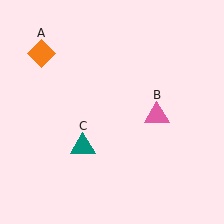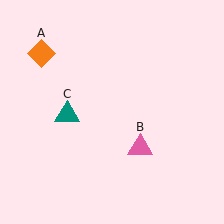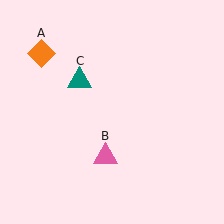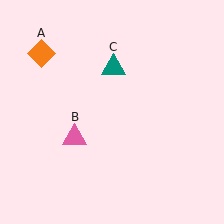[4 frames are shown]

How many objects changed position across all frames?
2 objects changed position: pink triangle (object B), teal triangle (object C).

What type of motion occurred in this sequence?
The pink triangle (object B), teal triangle (object C) rotated clockwise around the center of the scene.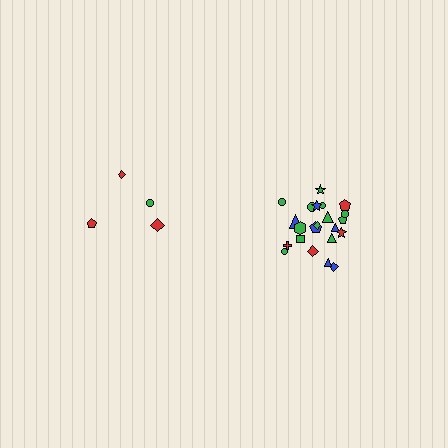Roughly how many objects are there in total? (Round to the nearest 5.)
Roughly 25 objects in total.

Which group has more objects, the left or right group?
The right group.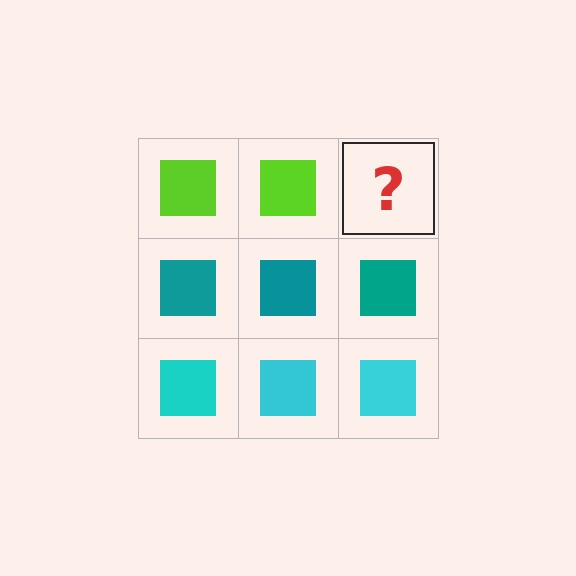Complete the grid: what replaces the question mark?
The question mark should be replaced with a lime square.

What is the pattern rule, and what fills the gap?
The rule is that each row has a consistent color. The gap should be filled with a lime square.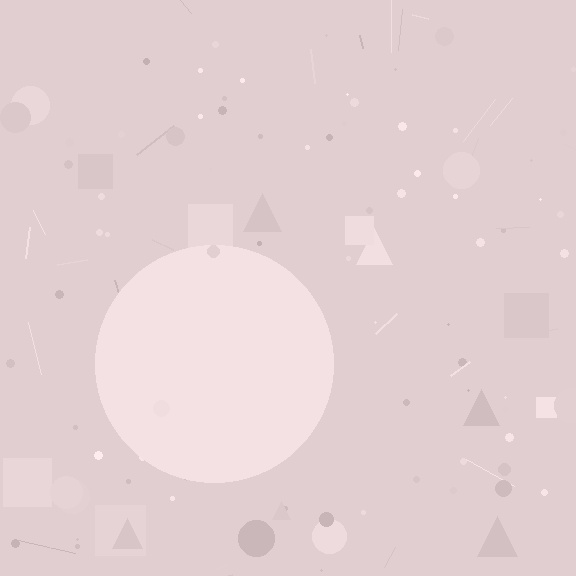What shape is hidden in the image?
A circle is hidden in the image.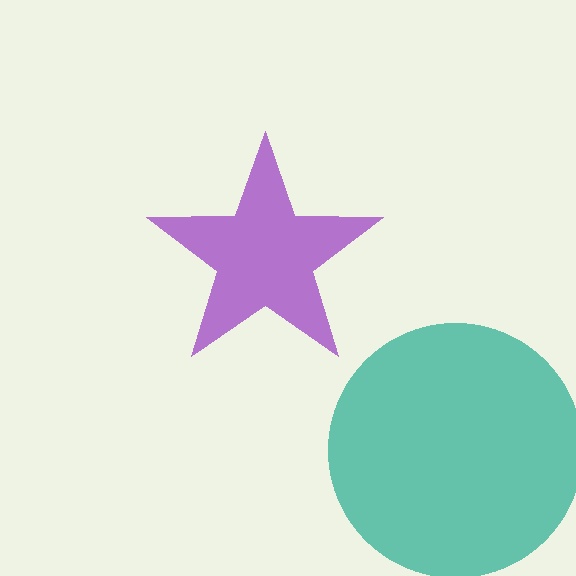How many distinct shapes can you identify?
There are 2 distinct shapes: a teal circle, a purple star.